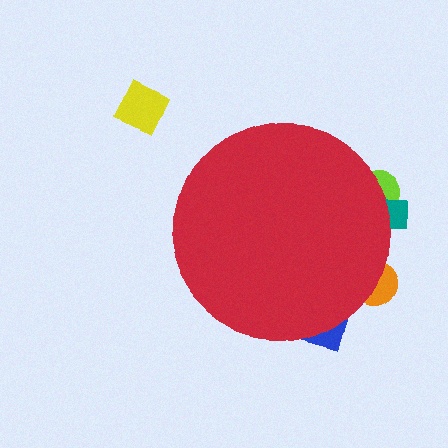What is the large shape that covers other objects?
A red circle.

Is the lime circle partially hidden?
Yes, the lime circle is partially hidden behind the red circle.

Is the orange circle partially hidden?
Yes, the orange circle is partially hidden behind the red circle.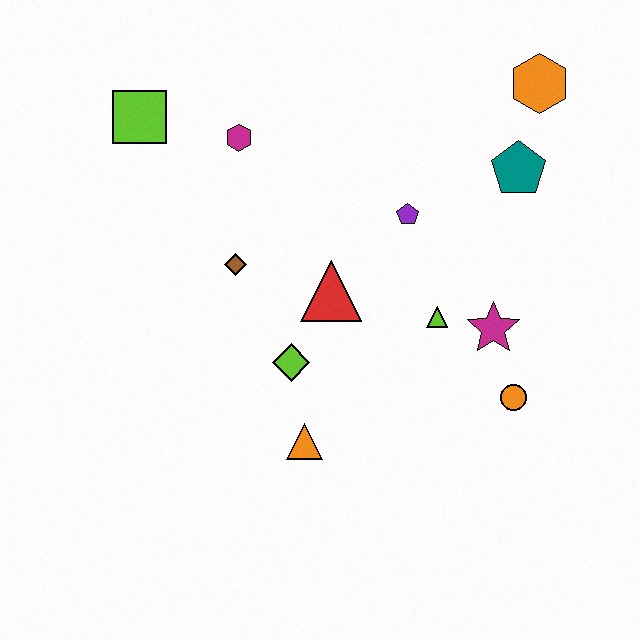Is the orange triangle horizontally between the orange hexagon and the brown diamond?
Yes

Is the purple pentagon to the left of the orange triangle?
No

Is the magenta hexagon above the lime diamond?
Yes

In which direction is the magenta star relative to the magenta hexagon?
The magenta star is to the right of the magenta hexagon.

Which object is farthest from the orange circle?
The lime square is farthest from the orange circle.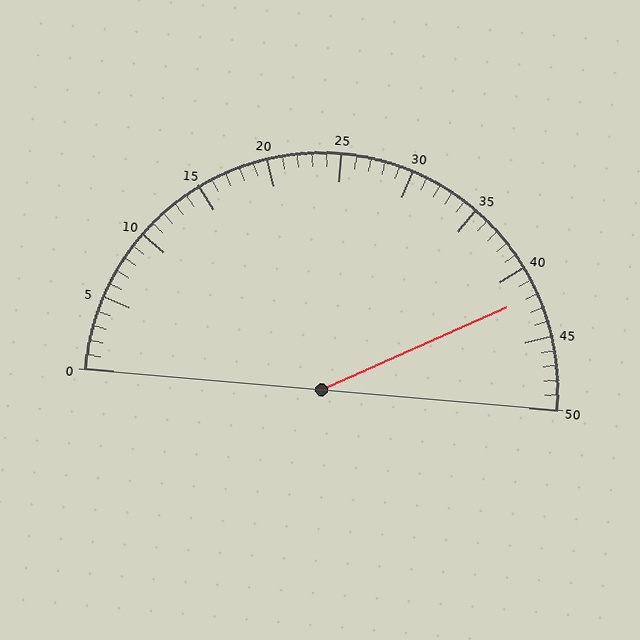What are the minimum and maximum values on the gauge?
The gauge ranges from 0 to 50.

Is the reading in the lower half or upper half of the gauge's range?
The reading is in the upper half of the range (0 to 50).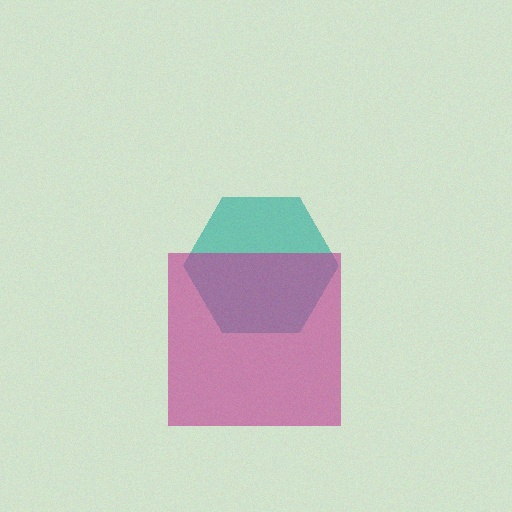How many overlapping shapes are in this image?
There are 2 overlapping shapes in the image.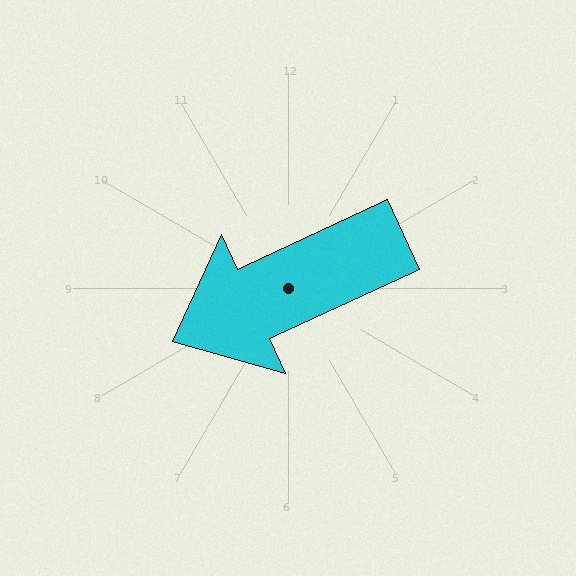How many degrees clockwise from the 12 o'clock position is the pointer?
Approximately 245 degrees.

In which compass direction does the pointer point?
Southwest.